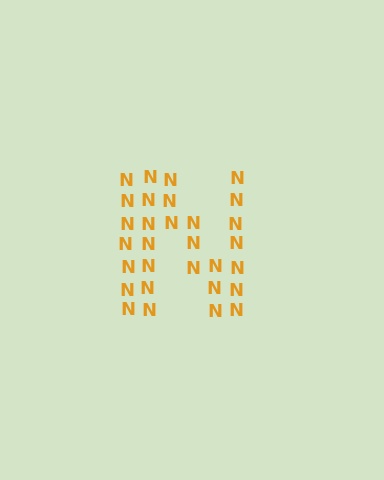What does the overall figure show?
The overall figure shows the letter N.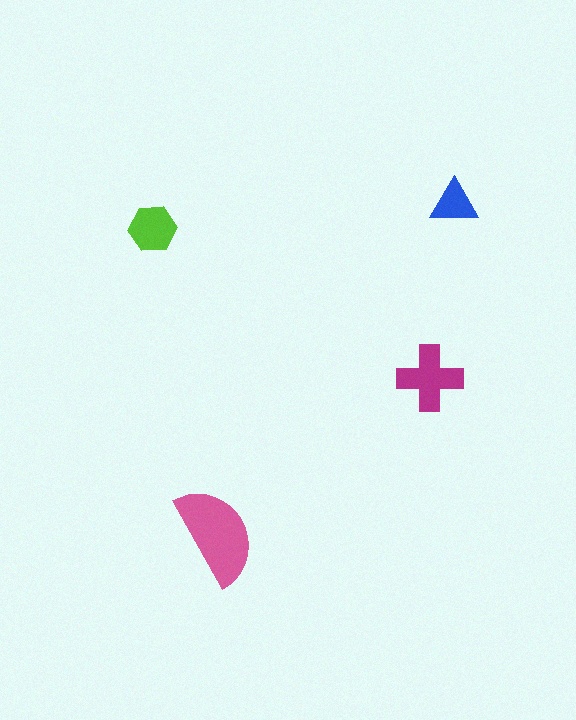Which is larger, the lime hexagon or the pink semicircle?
The pink semicircle.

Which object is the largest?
The pink semicircle.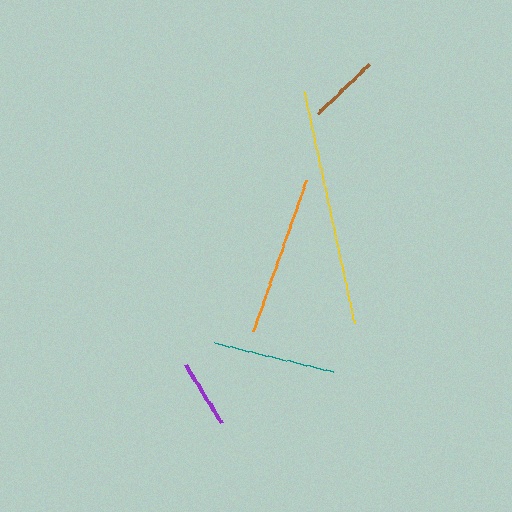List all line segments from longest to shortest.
From longest to shortest: yellow, orange, teal, brown, purple.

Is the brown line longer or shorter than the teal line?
The teal line is longer than the brown line.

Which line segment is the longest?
The yellow line is the longest at approximately 238 pixels.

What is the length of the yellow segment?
The yellow segment is approximately 238 pixels long.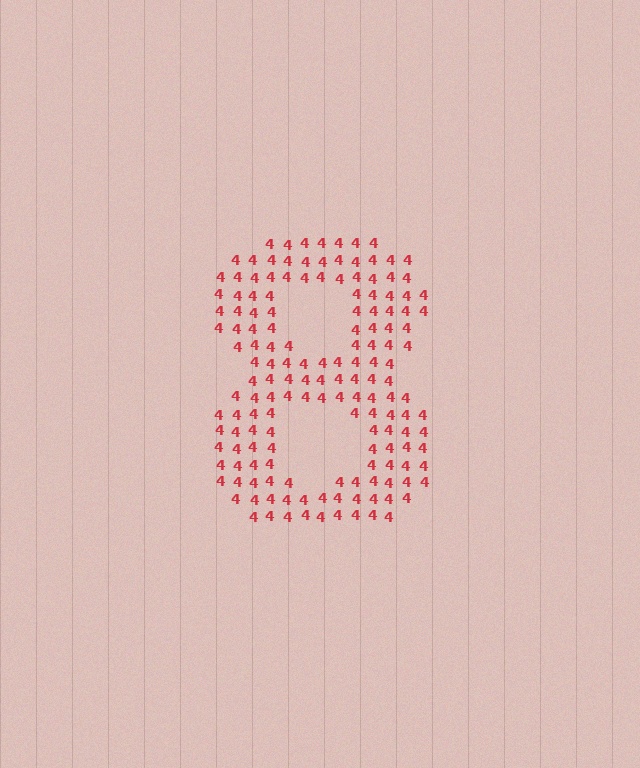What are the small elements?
The small elements are digit 4's.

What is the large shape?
The large shape is the digit 8.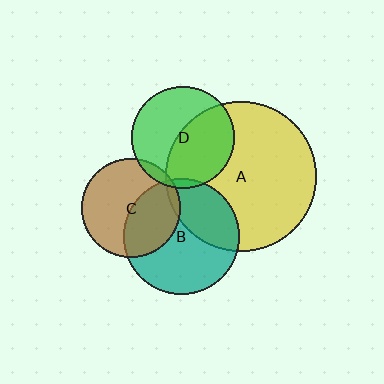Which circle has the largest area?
Circle A (yellow).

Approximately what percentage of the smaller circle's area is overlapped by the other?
Approximately 35%.